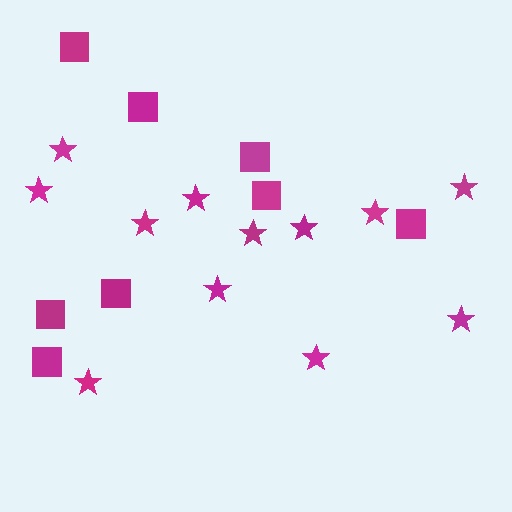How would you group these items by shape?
There are 2 groups: one group of squares (8) and one group of stars (12).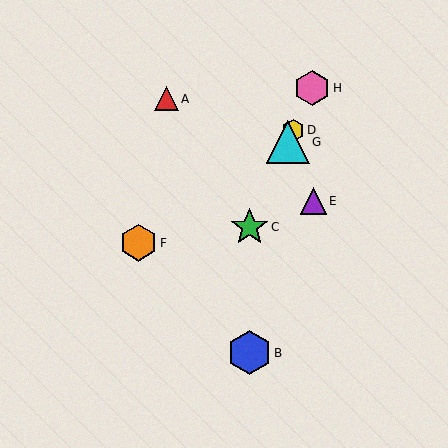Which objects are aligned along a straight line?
Objects C, D, G, H are aligned along a straight line.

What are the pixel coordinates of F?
Object F is at (138, 243).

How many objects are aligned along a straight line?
4 objects (C, D, G, H) are aligned along a straight line.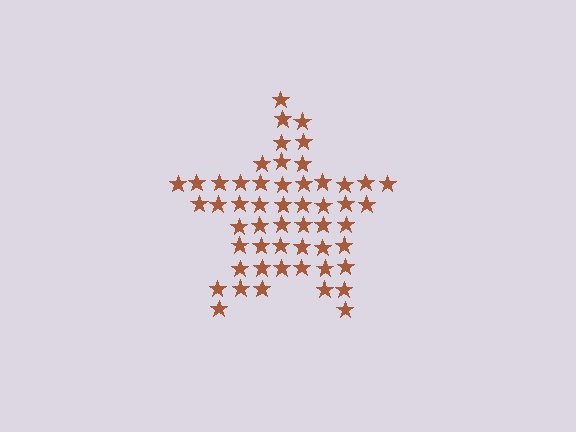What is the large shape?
The large shape is a star.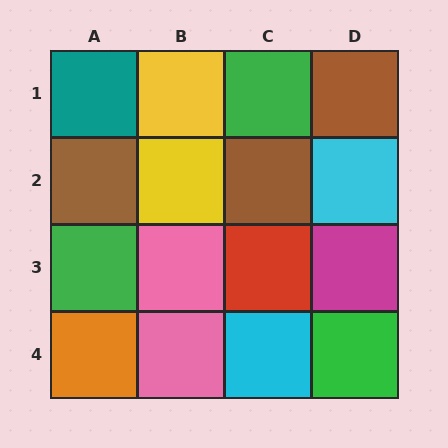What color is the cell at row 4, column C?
Cyan.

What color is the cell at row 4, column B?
Pink.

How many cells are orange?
1 cell is orange.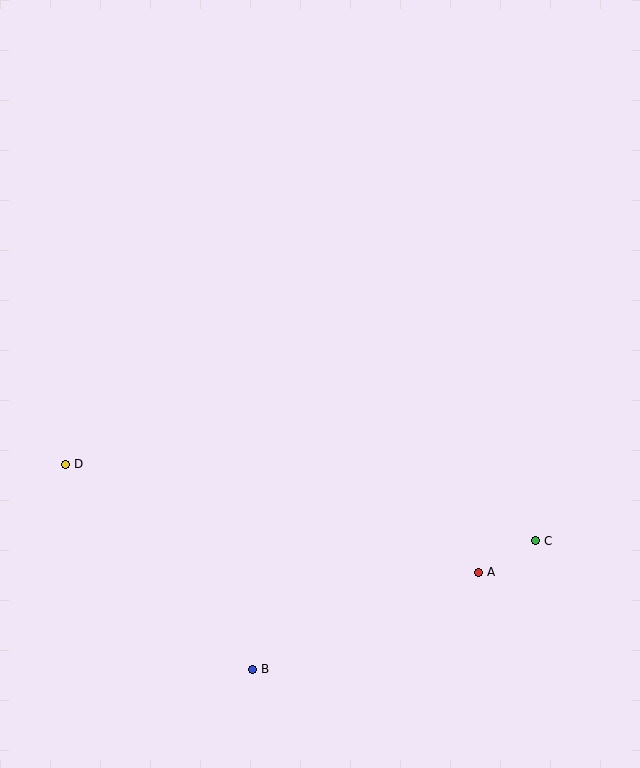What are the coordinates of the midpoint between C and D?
The midpoint between C and D is at (300, 502).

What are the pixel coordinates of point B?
Point B is at (252, 669).